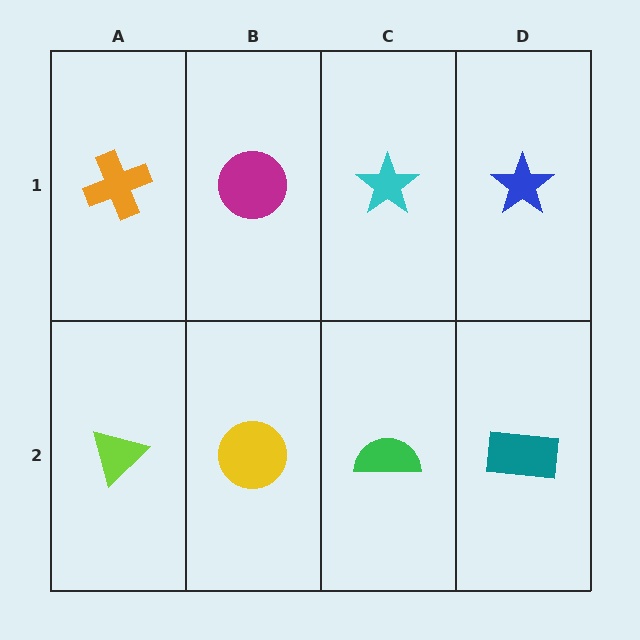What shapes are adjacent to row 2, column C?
A cyan star (row 1, column C), a yellow circle (row 2, column B), a teal rectangle (row 2, column D).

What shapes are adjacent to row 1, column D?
A teal rectangle (row 2, column D), a cyan star (row 1, column C).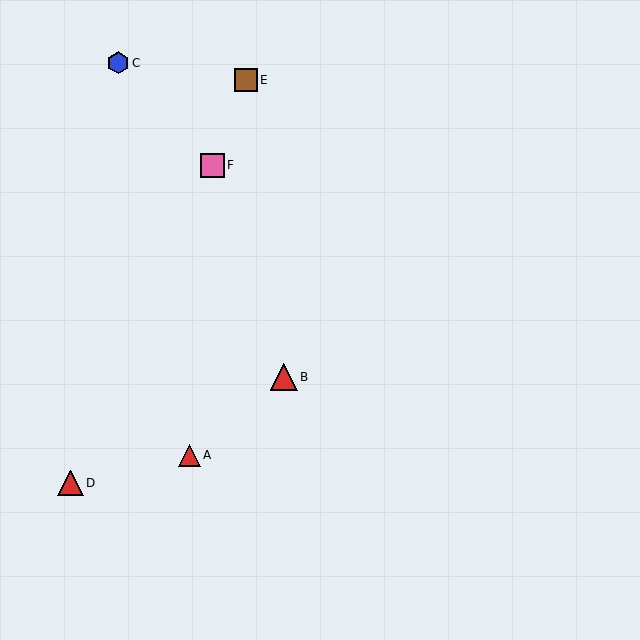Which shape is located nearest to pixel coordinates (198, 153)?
The pink square (labeled F) at (212, 165) is nearest to that location.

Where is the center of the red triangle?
The center of the red triangle is at (190, 455).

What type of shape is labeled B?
Shape B is a red triangle.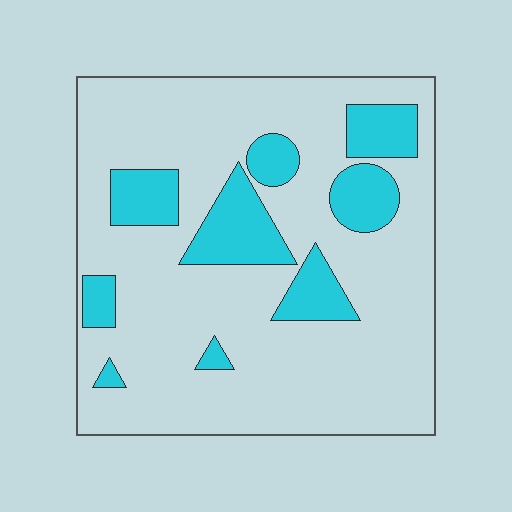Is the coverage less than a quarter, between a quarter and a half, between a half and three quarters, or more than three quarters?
Less than a quarter.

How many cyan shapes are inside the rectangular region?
9.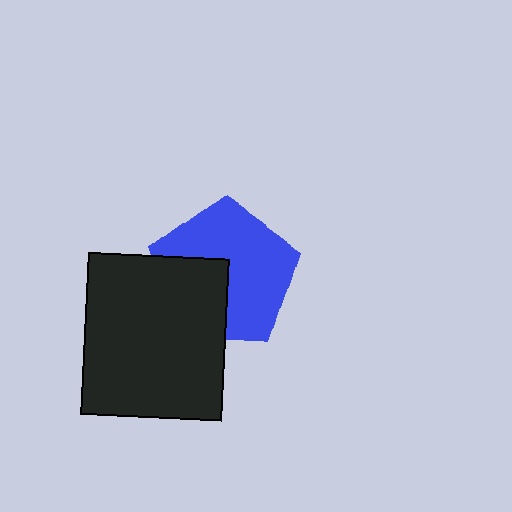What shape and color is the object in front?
The object in front is a black rectangle.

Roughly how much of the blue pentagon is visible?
Most of it is visible (roughly 65%).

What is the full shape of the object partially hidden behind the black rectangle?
The partially hidden object is a blue pentagon.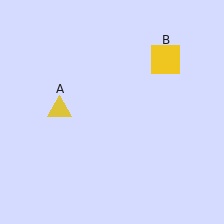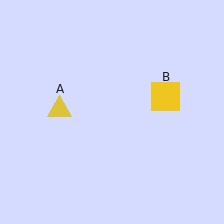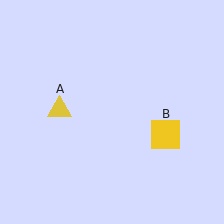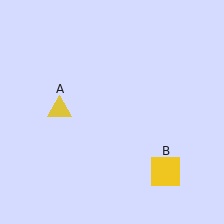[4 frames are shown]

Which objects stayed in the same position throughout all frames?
Yellow triangle (object A) remained stationary.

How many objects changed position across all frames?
1 object changed position: yellow square (object B).